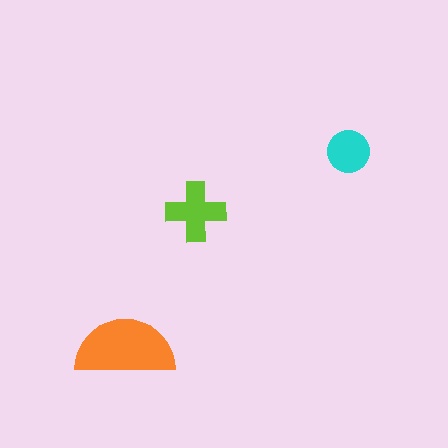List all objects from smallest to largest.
The cyan circle, the lime cross, the orange semicircle.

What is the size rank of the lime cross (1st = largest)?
2nd.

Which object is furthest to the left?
The orange semicircle is leftmost.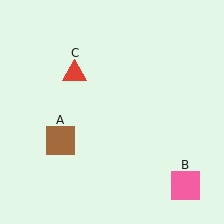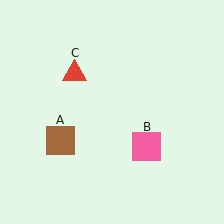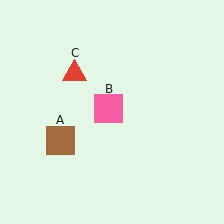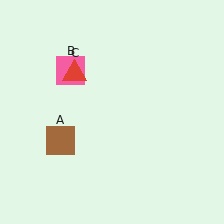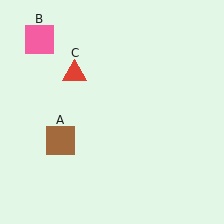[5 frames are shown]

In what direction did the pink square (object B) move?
The pink square (object B) moved up and to the left.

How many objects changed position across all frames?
1 object changed position: pink square (object B).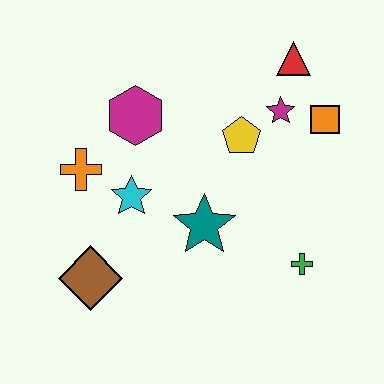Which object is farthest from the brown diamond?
The red triangle is farthest from the brown diamond.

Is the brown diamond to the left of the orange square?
Yes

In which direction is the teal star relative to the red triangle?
The teal star is below the red triangle.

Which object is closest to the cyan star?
The orange cross is closest to the cyan star.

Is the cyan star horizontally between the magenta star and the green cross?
No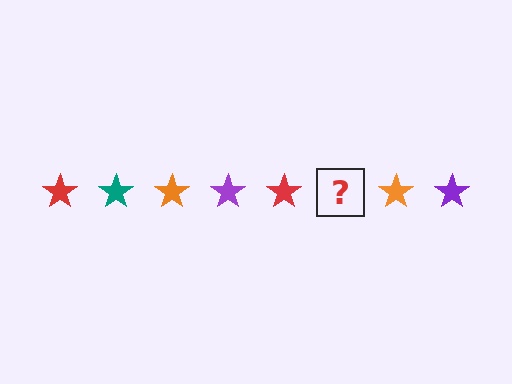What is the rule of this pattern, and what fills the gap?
The rule is that the pattern cycles through red, teal, orange, purple stars. The gap should be filled with a teal star.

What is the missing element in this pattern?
The missing element is a teal star.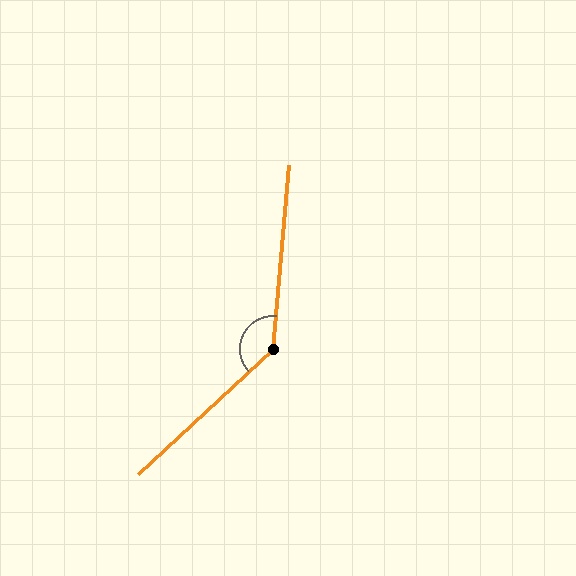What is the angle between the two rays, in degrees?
Approximately 138 degrees.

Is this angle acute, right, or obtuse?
It is obtuse.